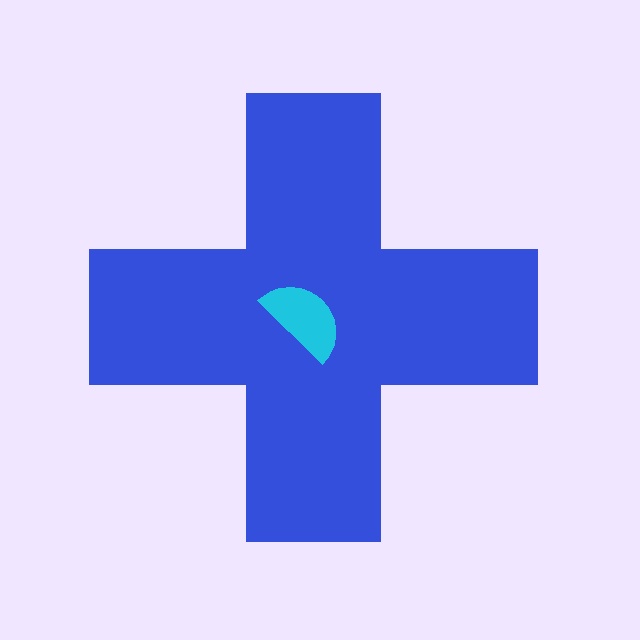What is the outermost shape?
The blue cross.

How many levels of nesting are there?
2.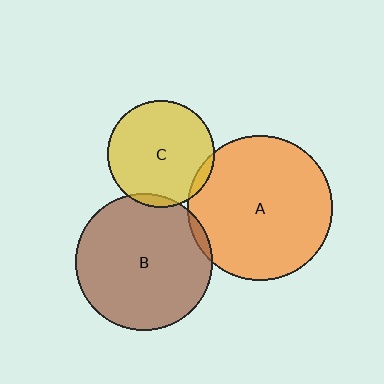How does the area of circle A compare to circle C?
Approximately 1.8 times.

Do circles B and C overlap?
Yes.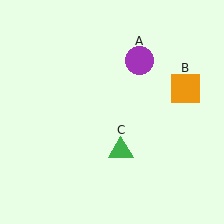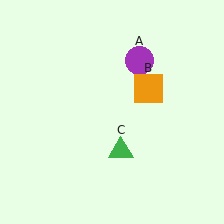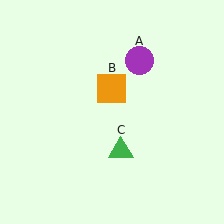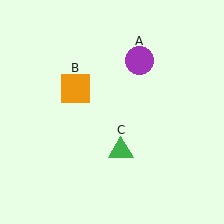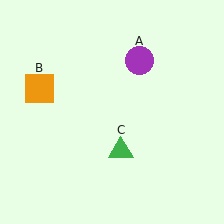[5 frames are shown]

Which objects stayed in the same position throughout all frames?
Purple circle (object A) and green triangle (object C) remained stationary.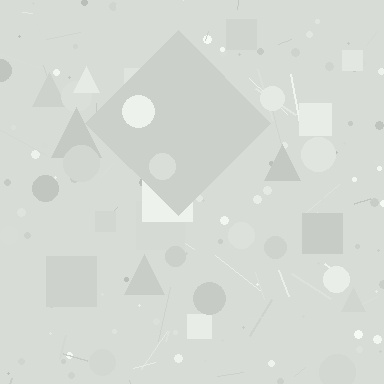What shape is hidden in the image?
A diamond is hidden in the image.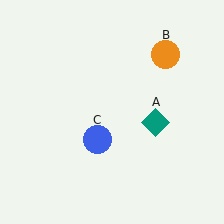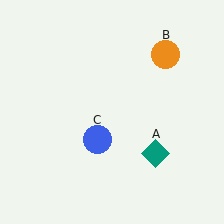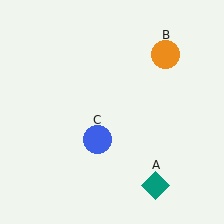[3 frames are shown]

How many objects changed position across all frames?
1 object changed position: teal diamond (object A).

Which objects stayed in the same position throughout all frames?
Orange circle (object B) and blue circle (object C) remained stationary.